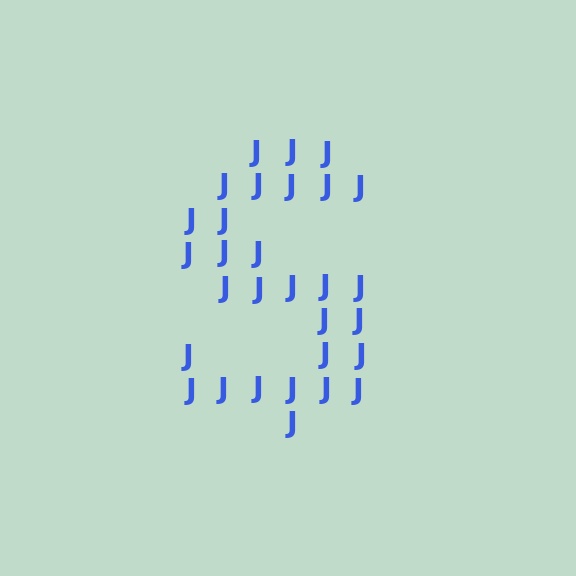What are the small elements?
The small elements are letter J's.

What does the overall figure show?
The overall figure shows the letter S.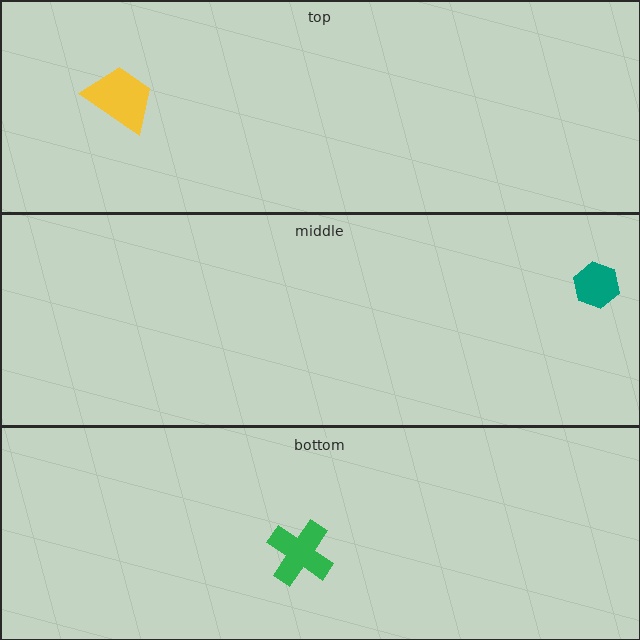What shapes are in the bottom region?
The green cross.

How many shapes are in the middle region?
1.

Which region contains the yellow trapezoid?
The top region.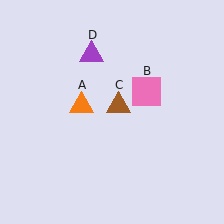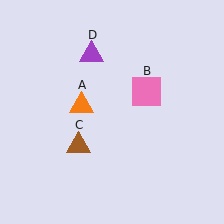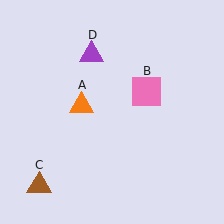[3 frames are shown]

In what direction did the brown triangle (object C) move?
The brown triangle (object C) moved down and to the left.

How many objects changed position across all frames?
1 object changed position: brown triangle (object C).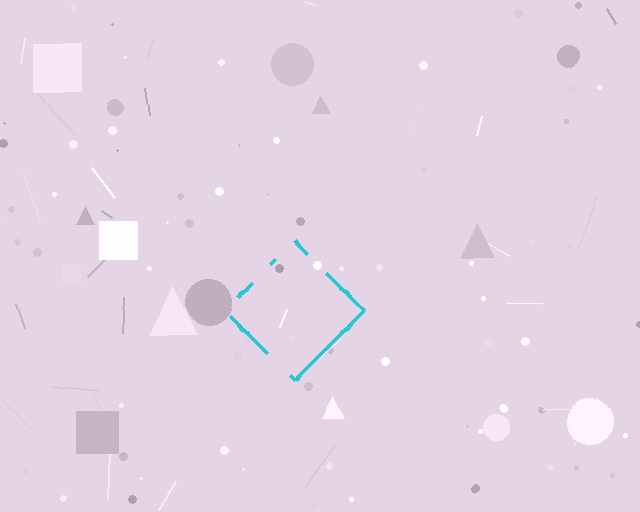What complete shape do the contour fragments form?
The contour fragments form a diamond.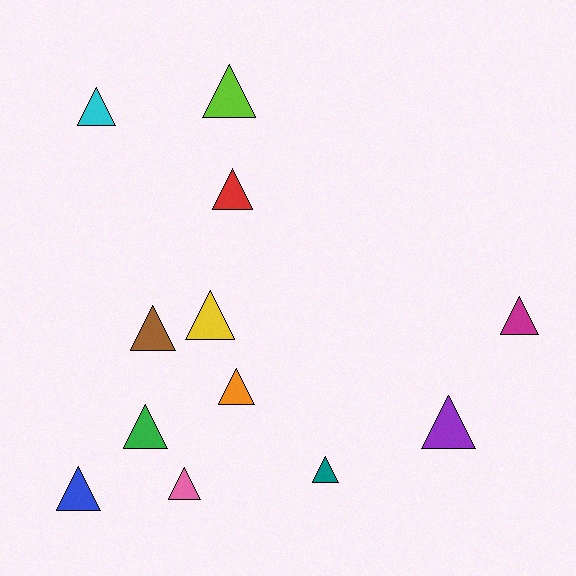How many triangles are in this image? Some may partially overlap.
There are 12 triangles.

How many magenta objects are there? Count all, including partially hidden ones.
There is 1 magenta object.